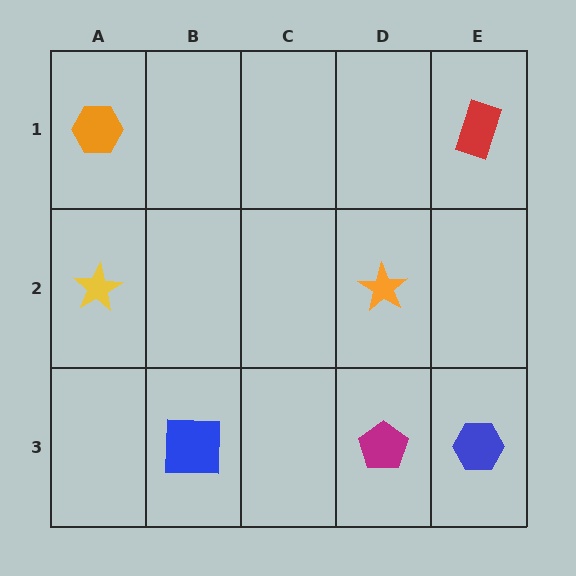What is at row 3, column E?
A blue hexagon.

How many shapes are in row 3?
3 shapes.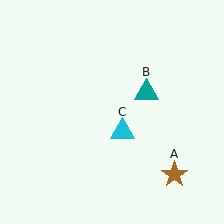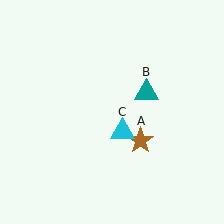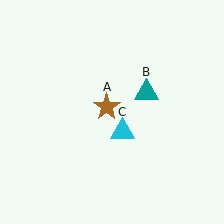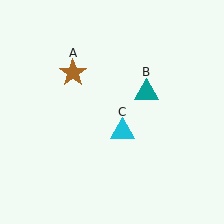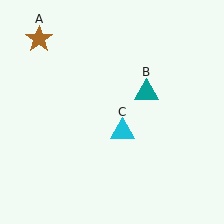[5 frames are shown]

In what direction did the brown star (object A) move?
The brown star (object A) moved up and to the left.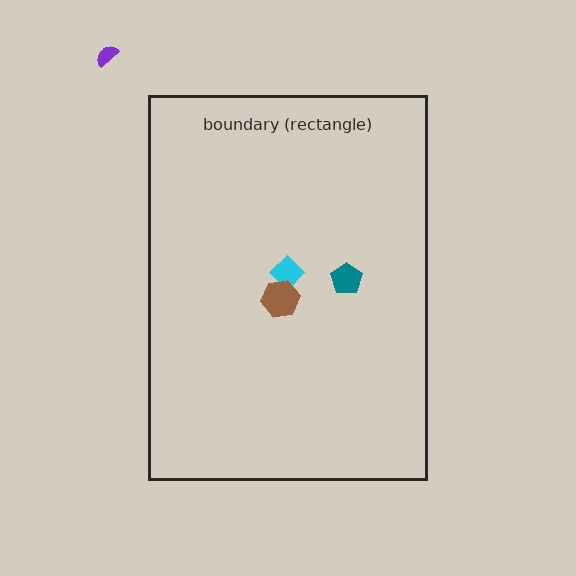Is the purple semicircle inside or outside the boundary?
Outside.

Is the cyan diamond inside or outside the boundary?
Inside.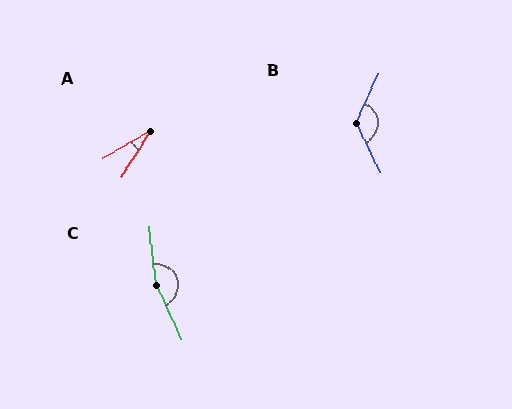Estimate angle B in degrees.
Approximately 130 degrees.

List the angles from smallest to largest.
A (28°), B (130°), C (162°).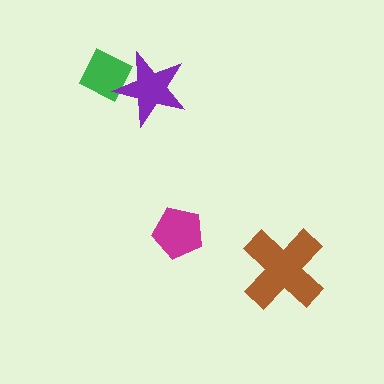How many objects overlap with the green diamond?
1 object overlaps with the green diamond.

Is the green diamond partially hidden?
Yes, it is partially covered by another shape.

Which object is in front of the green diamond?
The purple star is in front of the green diamond.